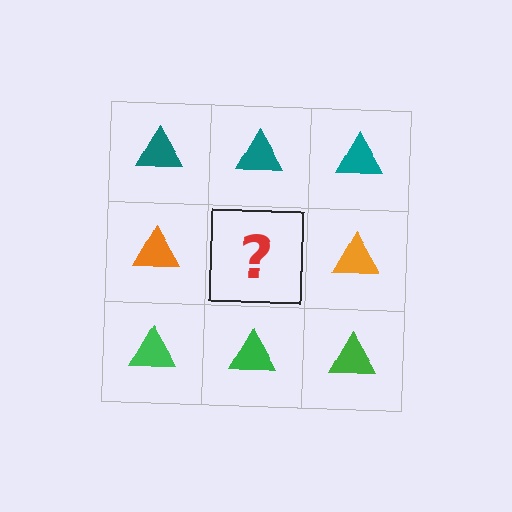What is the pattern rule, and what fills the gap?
The rule is that each row has a consistent color. The gap should be filled with an orange triangle.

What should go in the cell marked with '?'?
The missing cell should contain an orange triangle.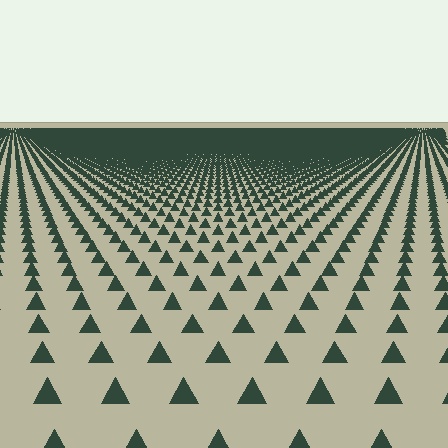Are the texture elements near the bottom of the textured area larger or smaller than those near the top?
Larger. Near the bottom, elements are closer to the viewer and appear at a bigger on-screen size.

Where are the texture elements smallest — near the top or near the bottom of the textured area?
Near the top.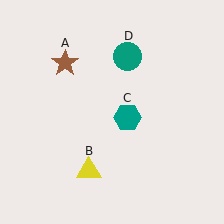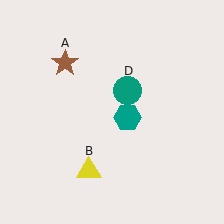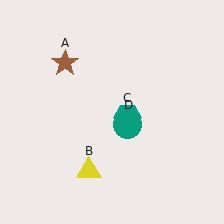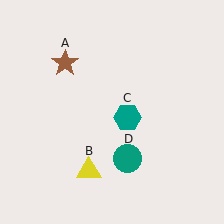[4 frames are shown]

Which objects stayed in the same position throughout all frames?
Brown star (object A) and yellow triangle (object B) and teal hexagon (object C) remained stationary.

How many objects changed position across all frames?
1 object changed position: teal circle (object D).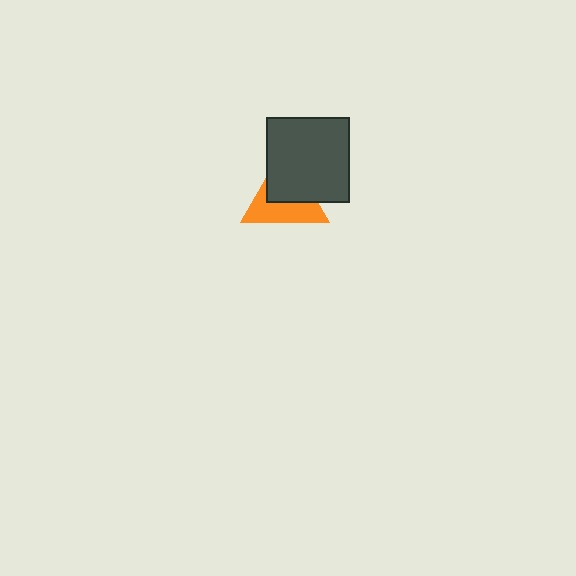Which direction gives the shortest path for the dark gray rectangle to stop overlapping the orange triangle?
Moving toward the upper-right gives the shortest separation.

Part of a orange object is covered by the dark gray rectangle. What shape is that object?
It is a triangle.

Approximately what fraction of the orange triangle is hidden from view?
Roughly 50% of the orange triangle is hidden behind the dark gray rectangle.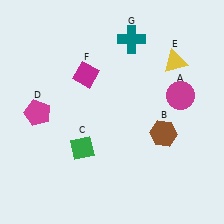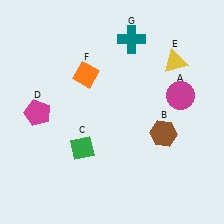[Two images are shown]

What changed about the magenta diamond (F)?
In Image 1, F is magenta. In Image 2, it changed to orange.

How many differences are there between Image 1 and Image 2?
There is 1 difference between the two images.